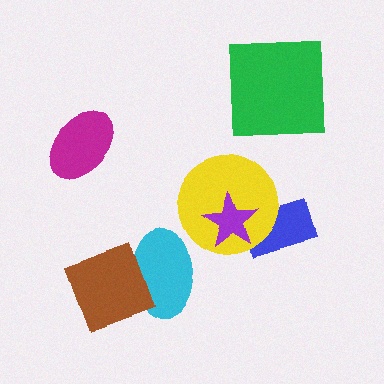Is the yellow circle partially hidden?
Yes, it is partially covered by another shape.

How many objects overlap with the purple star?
2 objects overlap with the purple star.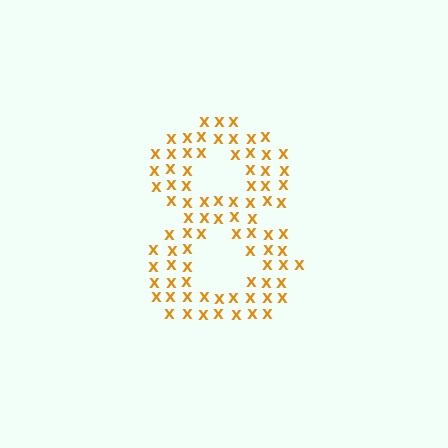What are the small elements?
The small elements are letter X's.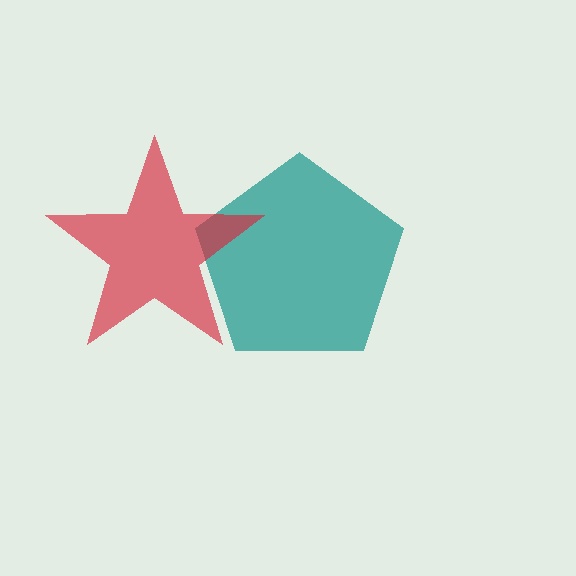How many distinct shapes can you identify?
There are 2 distinct shapes: a teal pentagon, a red star.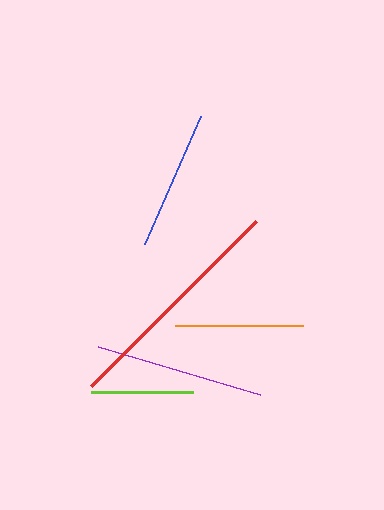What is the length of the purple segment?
The purple segment is approximately 169 pixels long.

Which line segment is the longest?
The red line is the longest at approximately 234 pixels.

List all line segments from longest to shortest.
From longest to shortest: red, purple, blue, orange, lime.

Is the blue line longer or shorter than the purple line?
The purple line is longer than the blue line.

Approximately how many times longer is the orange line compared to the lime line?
The orange line is approximately 1.2 times the length of the lime line.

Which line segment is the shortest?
The lime line is the shortest at approximately 102 pixels.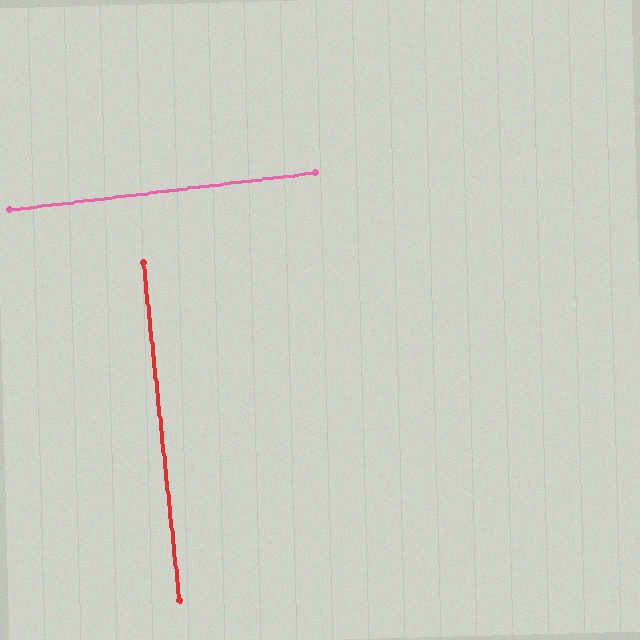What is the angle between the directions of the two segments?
Approximately 89 degrees.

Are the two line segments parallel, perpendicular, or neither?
Perpendicular — they meet at approximately 89°.